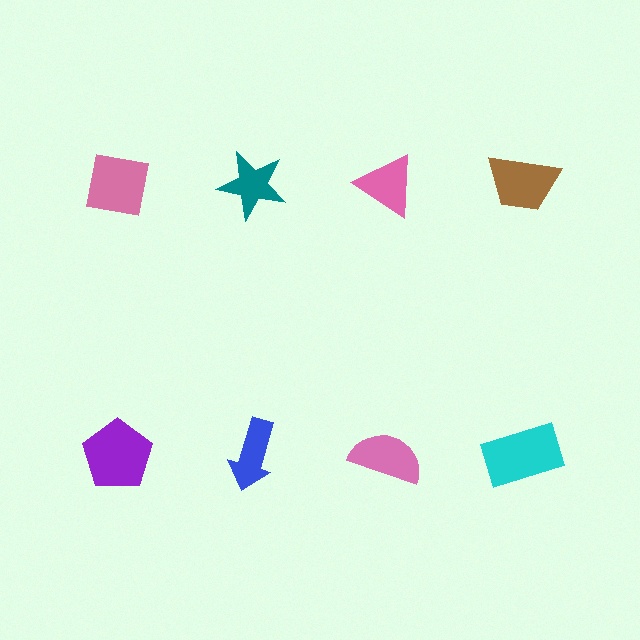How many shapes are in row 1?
4 shapes.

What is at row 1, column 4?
A brown trapezoid.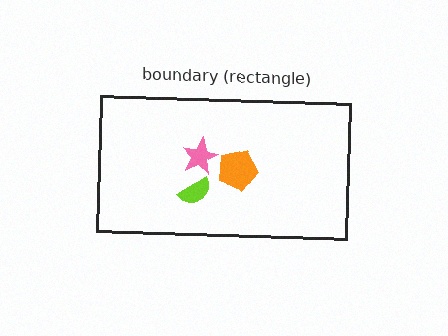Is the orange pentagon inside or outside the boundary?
Inside.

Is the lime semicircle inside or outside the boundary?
Inside.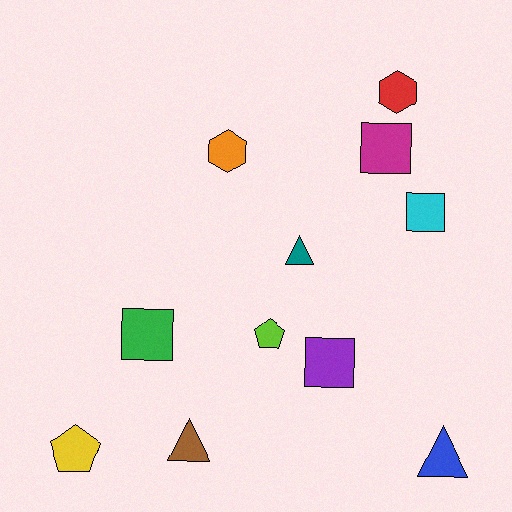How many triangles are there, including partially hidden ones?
There are 3 triangles.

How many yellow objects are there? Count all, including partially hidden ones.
There is 1 yellow object.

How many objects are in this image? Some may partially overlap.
There are 11 objects.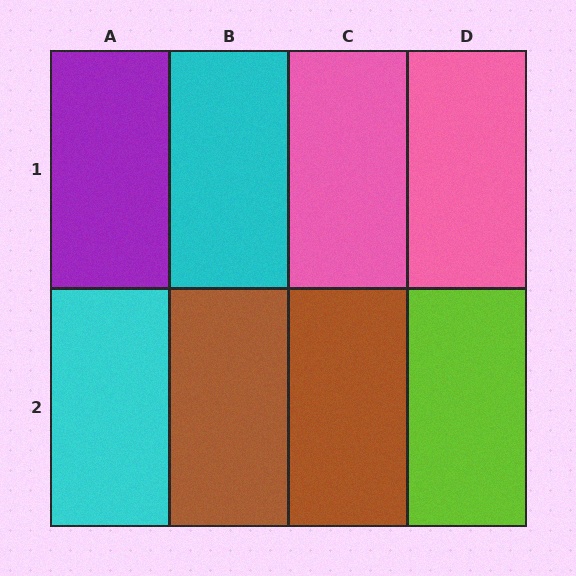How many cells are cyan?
2 cells are cyan.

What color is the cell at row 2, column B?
Brown.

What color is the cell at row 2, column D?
Lime.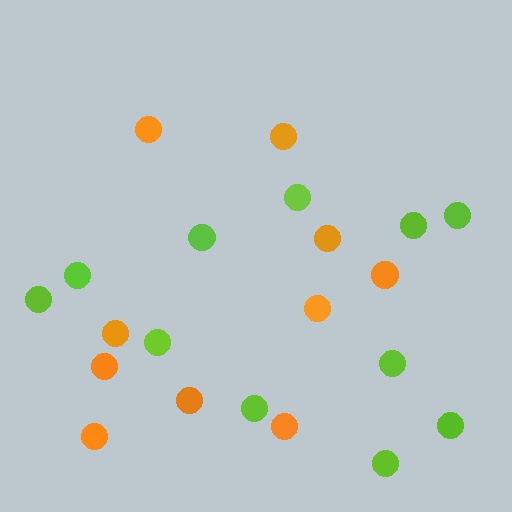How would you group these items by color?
There are 2 groups: one group of orange circles (10) and one group of lime circles (11).